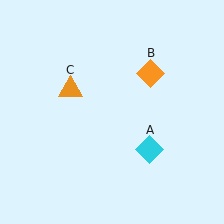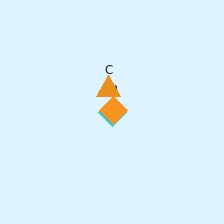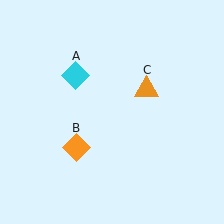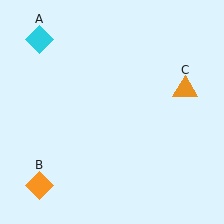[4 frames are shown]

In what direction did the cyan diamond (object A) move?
The cyan diamond (object A) moved up and to the left.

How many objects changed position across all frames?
3 objects changed position: cyan diamond (object A), orange diamond (object B), orange triangle (object C).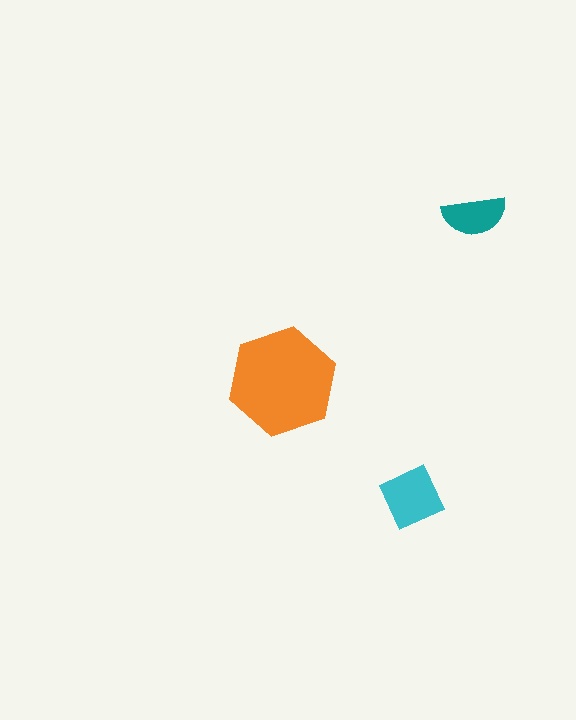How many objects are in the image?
There are 3 objects in the image.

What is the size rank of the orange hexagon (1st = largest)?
1st.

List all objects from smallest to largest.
The teal semicircle, the cyan square, the orange hexagon.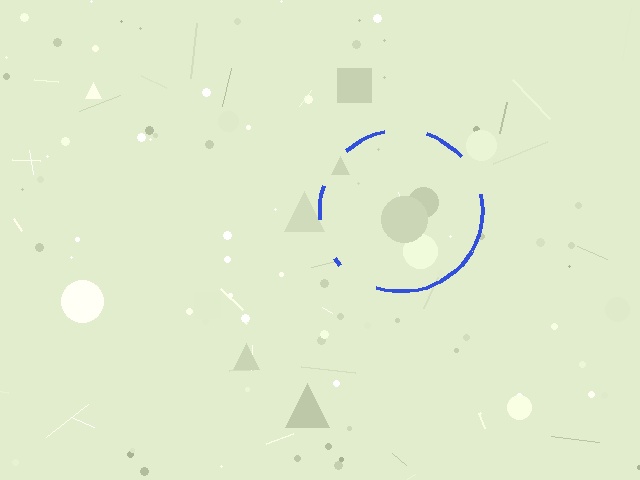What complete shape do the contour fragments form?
The contour fragments form a circle.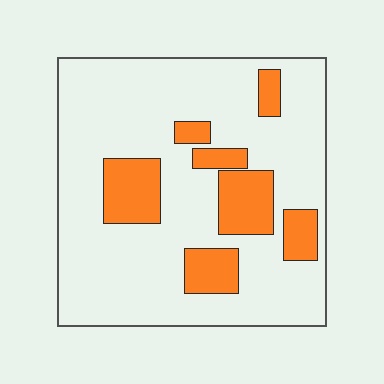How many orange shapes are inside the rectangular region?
7.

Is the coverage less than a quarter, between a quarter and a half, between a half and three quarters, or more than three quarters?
Less than a quarter.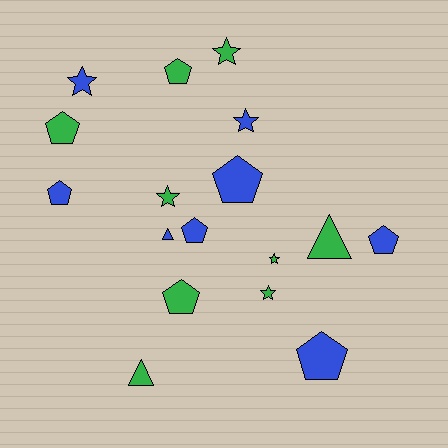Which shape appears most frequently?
Pentagon, with 8 objects.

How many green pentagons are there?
There are 3 green pentagons.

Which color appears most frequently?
Green, with 9 objects.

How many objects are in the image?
There are 17 objects.